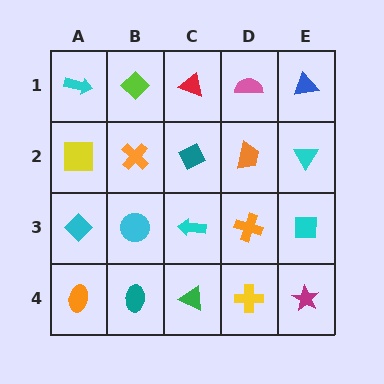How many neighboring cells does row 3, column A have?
3.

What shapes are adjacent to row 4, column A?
A cyan diamond (row 3, column A), a teal ellipse (row 4, column B).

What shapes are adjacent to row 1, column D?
An orange trapezoid (row 2, column D), a red triangle (row 1, column C), a blue triangle (row 1, column E).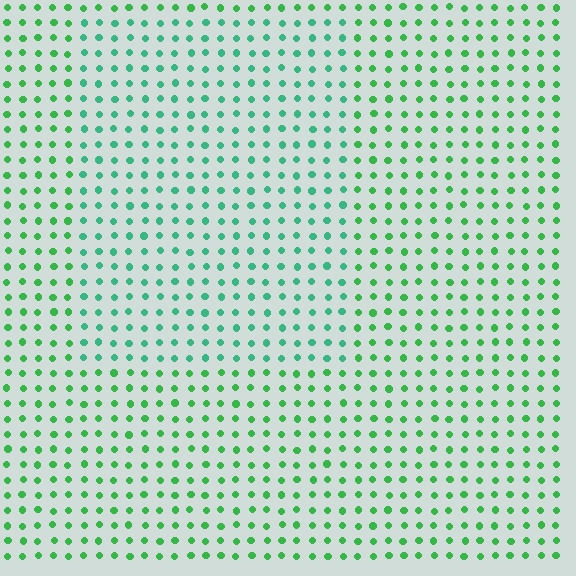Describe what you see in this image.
The image is filled with small green elements in a uniform arrangement. A rectangle-shaped region is visible where the elements are tinted to a slightly different hue, forming a subtle color boundary.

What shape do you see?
I see a rectangle.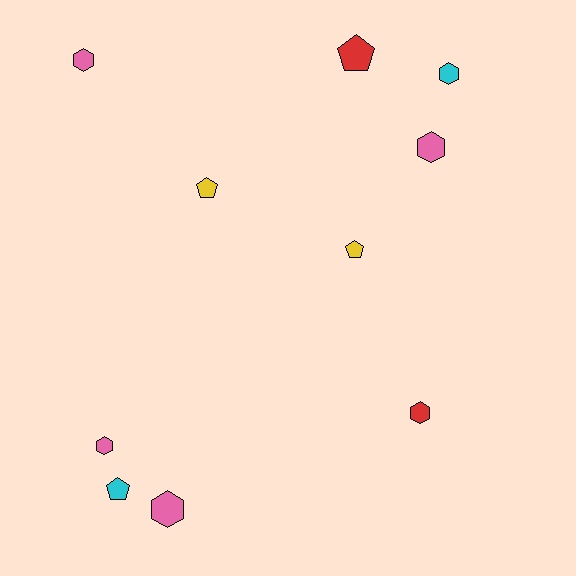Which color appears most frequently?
Pink, with 4 objects.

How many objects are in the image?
There are 10 objects.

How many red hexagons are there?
There is 1 red hexagon.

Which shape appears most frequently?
Hexagon, with 6 objects.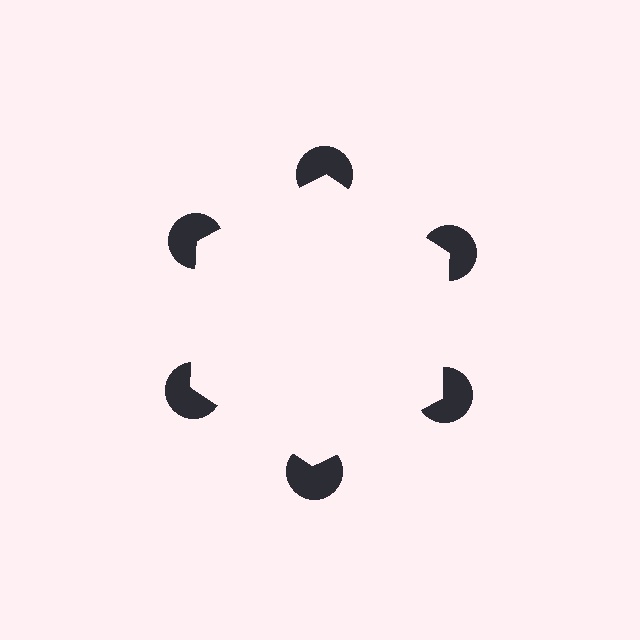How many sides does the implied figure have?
6 sides.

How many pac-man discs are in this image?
There are 6 — one at each vertex of the illusory hexagon.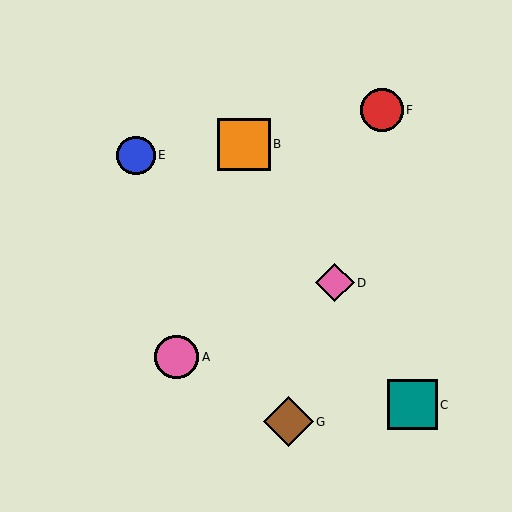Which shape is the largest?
The orange square (labeled B) is the largest.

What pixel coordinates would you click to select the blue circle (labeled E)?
Click at (136, 155) to select the blue circle E.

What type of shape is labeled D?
Shape D is a pink diamond.